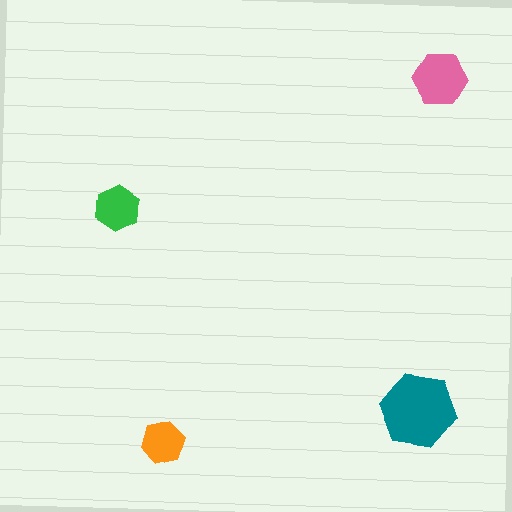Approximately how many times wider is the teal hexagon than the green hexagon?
About 1.5 times wider.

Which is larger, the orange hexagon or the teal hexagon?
The teal one.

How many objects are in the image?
There are 4 objects in the image.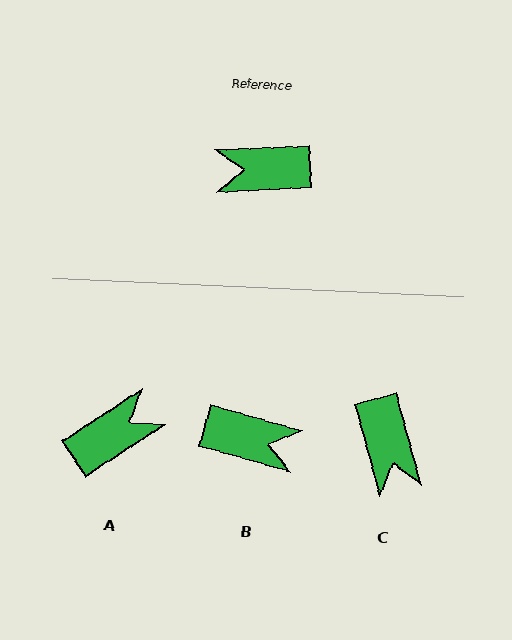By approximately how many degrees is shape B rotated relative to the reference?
Approximately 162 degrees counter-clockwise.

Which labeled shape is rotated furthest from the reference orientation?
B, about 162 degrees away.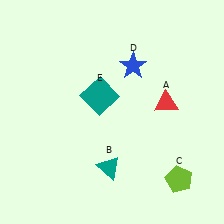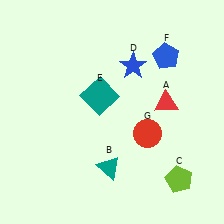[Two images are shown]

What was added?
A blue pentagon (F), a red circle (G) were added in Image 2.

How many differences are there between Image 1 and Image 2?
There are 2 differences between the two images.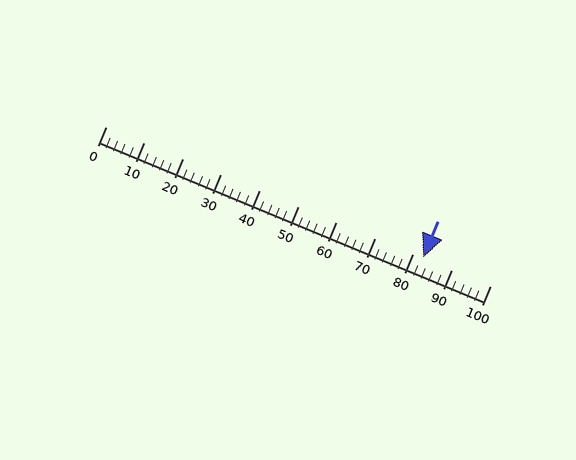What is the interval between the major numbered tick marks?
The major tick marks are spaced 10 units apart.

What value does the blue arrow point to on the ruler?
The blue arrow points to approximately 82.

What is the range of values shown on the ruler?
The ruler shows values from 0 to 100.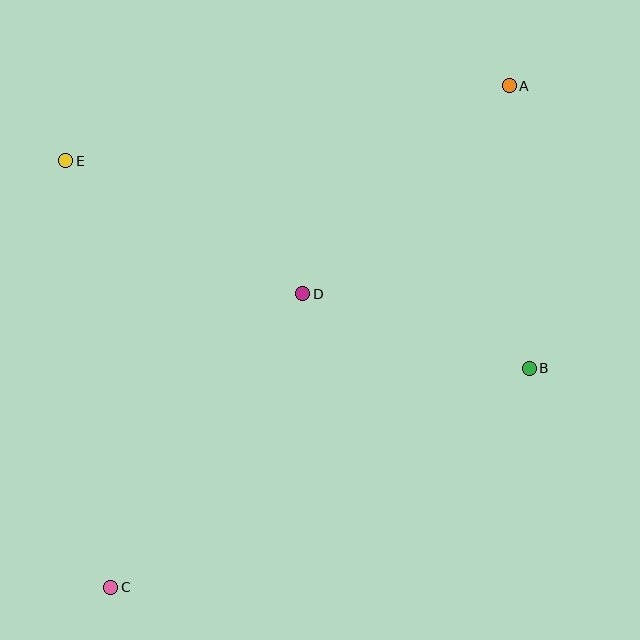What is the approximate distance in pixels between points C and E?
The distance between C and E is approximately 429 pixels.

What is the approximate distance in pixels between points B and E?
The distance between B and E is approximately 508 pixels.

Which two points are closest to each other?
Points B and D are closest to each other.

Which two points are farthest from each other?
Points A and C are farthest from each other.